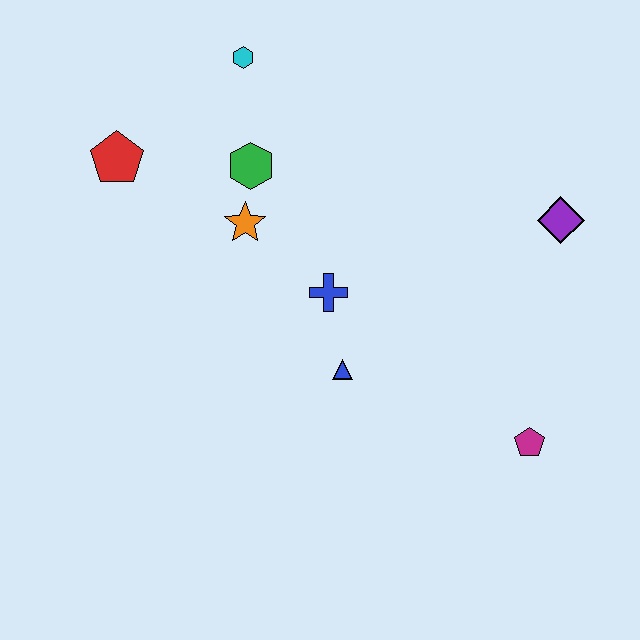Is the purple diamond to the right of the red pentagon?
Yes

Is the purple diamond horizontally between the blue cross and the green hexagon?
No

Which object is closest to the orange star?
The green hexagon is closest to the orange star.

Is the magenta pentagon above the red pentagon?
No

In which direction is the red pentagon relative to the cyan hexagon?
The red pentagon is to the left of the cyan hexagon.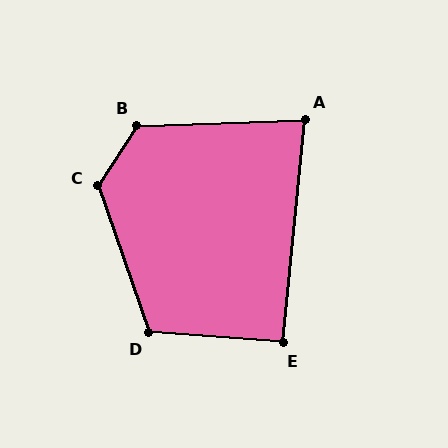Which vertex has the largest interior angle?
C, at approximately 128 degrees.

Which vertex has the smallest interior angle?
A, at approximately 83 degrees.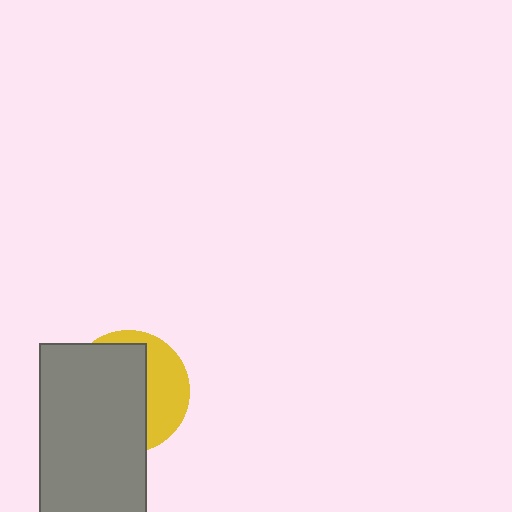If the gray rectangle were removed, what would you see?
You would see the complete yellow circle.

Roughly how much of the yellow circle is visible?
A small part of it is visible (roughly 36%).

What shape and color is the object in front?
The object in front is a gray rectangle.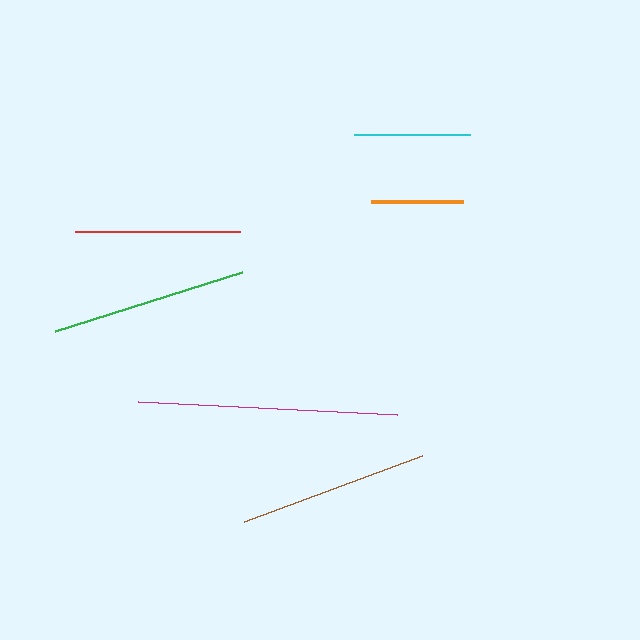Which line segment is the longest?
The magenta line is the longest at approximately 259 pixels.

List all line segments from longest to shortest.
From longest to shortest: magenta, green, brown, red, cyan, orange.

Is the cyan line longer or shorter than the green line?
The green line is longer than the cyan line.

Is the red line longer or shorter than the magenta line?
The magenta line is longer than the red line.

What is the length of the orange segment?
The orange segment is approximately 92 pixels long.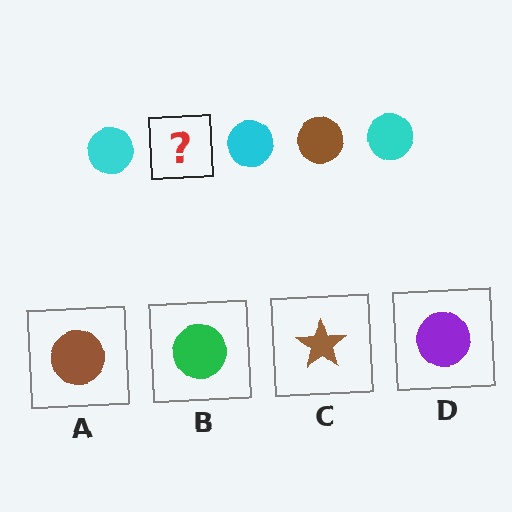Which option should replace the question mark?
Option A.